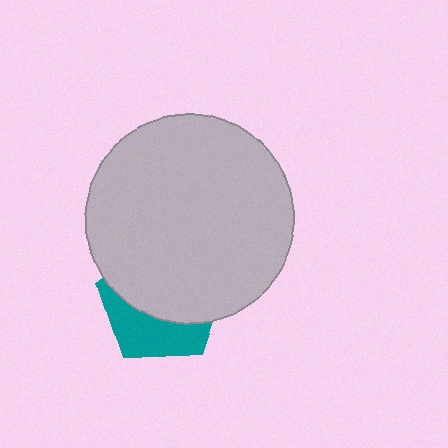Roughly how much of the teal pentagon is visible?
A small part of it is visible (roughly 38%).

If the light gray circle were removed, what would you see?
You would see the complete teal pentagon.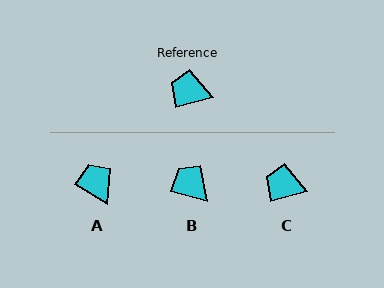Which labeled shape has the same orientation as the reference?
C.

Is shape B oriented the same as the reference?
No, it is off by about 29 degrees.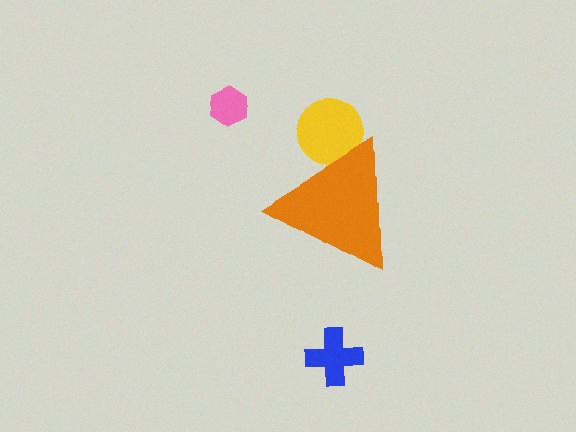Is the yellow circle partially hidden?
Yes, the yellow circle is partially hidden behind the orange triangle.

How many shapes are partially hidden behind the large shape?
1 shape is partially hidden.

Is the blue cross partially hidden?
No, the blue cross is fully visible.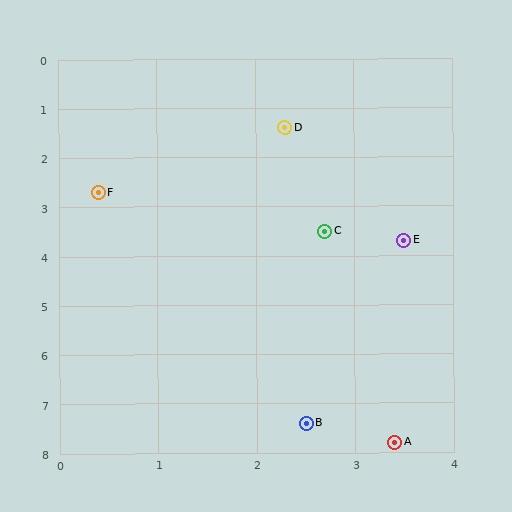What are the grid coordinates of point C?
Point C is at approximately (2.7, 3.5).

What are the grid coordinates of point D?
Point D is at approximately (2.3, 1.4).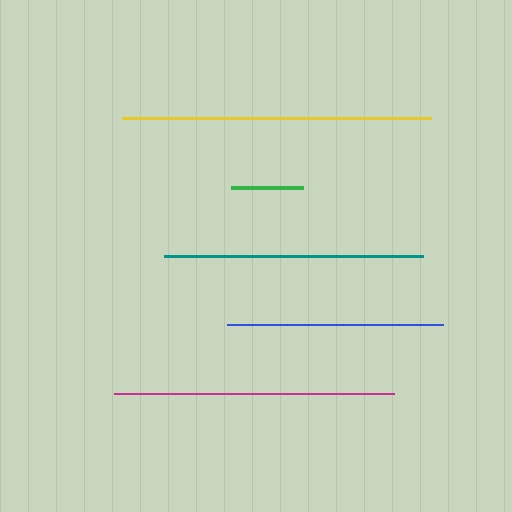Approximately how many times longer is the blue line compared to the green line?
The blue line is approximately 3.0 times the length of the green line.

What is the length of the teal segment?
The teal segment is approximately 259 pixels long.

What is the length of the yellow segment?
The yellow segment is approximately 309 pixels long.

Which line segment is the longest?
The yellow line is the longest at approximately 309 pixels.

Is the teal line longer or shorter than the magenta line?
The magenta line is longer than the teal line.